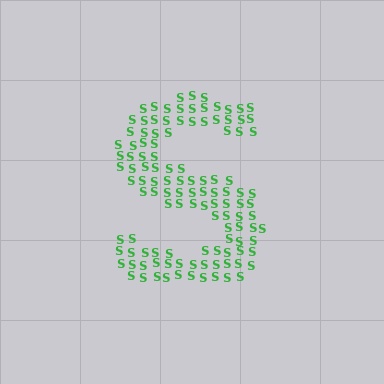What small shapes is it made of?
It is made of small letter S's.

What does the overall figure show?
The overall figure shows the letter S.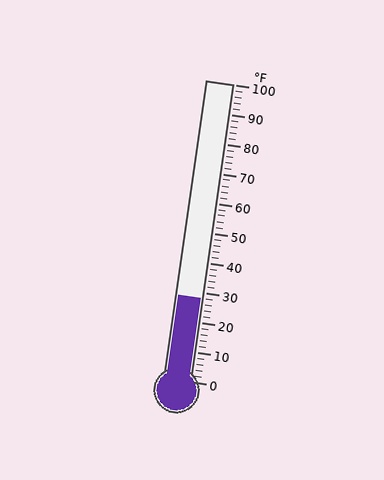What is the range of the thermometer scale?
The thermometer scale ranges from 0°F to 100°F.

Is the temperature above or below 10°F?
The temperature is above 10°F.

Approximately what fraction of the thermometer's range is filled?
The thermometer is filled to approximately 30% of its range.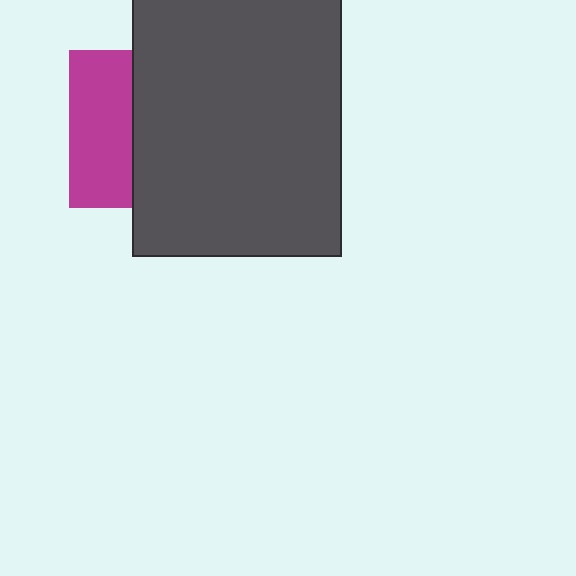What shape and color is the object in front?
The object in front is a dark gray rectangle.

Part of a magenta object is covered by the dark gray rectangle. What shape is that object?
It is a square.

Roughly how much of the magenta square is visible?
A small part of it is visible (roughly 39%).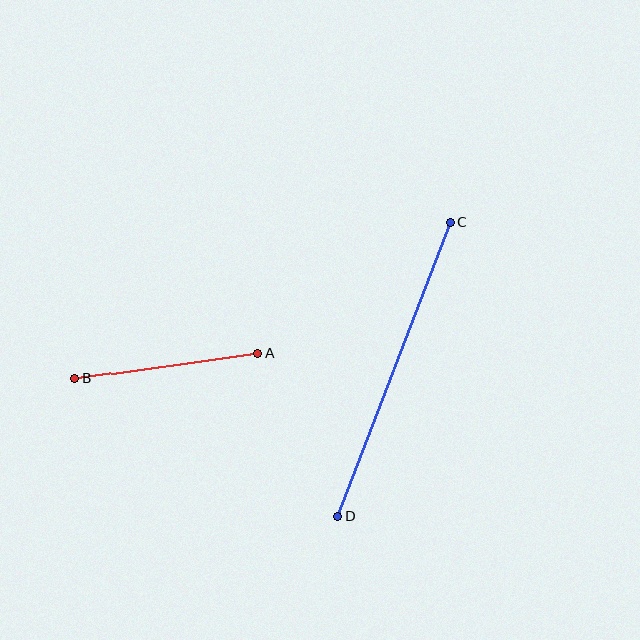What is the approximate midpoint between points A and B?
The midpoint is at approximately (166, 366) pixels.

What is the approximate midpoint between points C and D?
The midpoint is at approximately (394, 369) pixels.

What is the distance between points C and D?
The distance is approximately 315 pixels.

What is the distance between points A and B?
The distance is approximately 185 pixels.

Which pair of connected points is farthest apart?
Points C and D are farthest apart.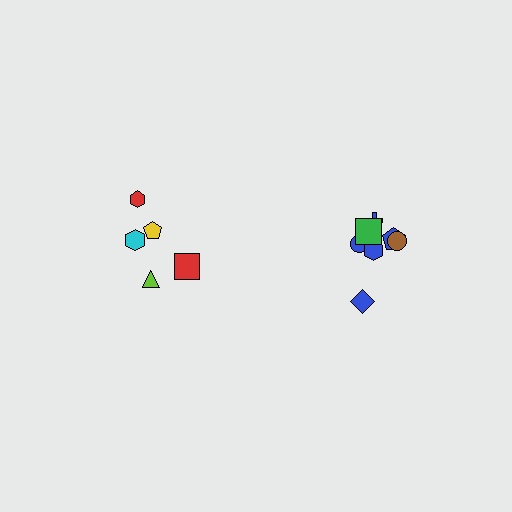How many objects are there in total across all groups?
There are 12 objects.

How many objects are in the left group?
There are 5 objects.